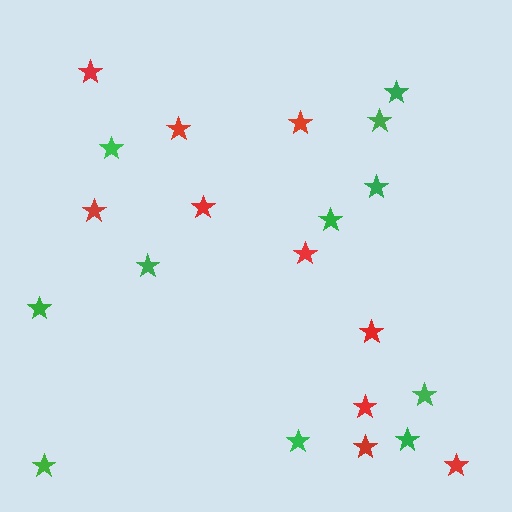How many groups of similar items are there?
There are 2 groups: one group of red stars (10) and one group of green stars (11).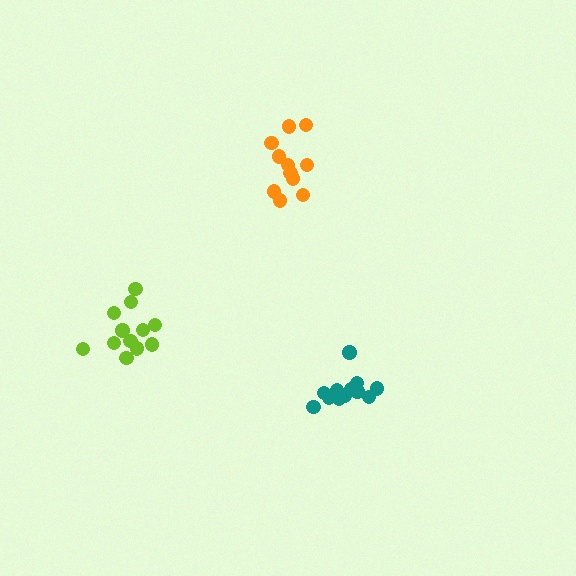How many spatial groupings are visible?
There are 3 spatial groupings.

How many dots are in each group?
Group 1: 11 dots, Group 2: 12 dots, Group 3: 13 dots (36 total).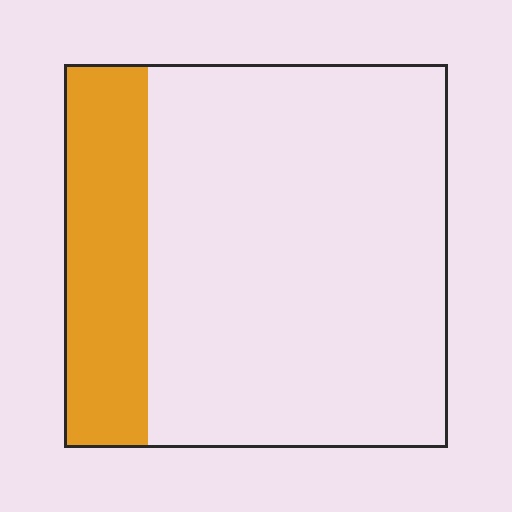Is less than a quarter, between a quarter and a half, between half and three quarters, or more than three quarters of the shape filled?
Less than a quarter.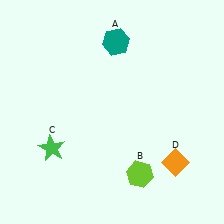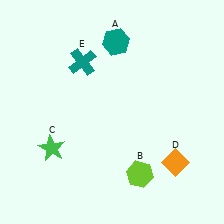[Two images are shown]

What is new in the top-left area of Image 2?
A teal cross (E) was added in the top-left area of Image 2.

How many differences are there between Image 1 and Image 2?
There is 1 difference between the two images.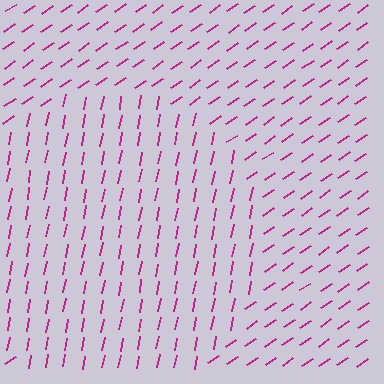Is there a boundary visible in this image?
Yes, there is a texture boundary formed by a change in line orientation.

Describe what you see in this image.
The image is filled with small magenta line segments. A circle region in the image has lines oriented differently from the surrounding lines, creating a visible texture boundary.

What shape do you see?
I see a circle.